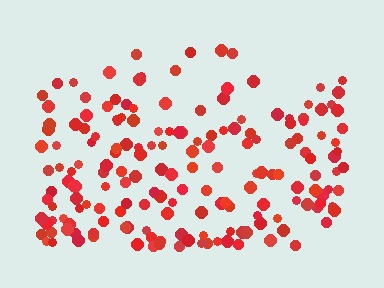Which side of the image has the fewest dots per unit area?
The top.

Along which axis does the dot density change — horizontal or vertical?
Vertical.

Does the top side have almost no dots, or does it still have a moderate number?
Still a moderate number, just noticeably fewer than the bottom.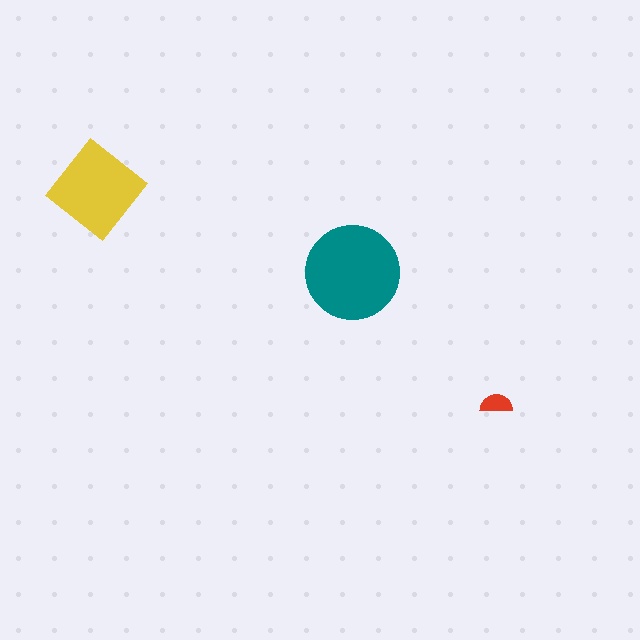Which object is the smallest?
The red semicircle.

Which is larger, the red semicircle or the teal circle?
The teal circle.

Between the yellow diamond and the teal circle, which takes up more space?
The teal circle.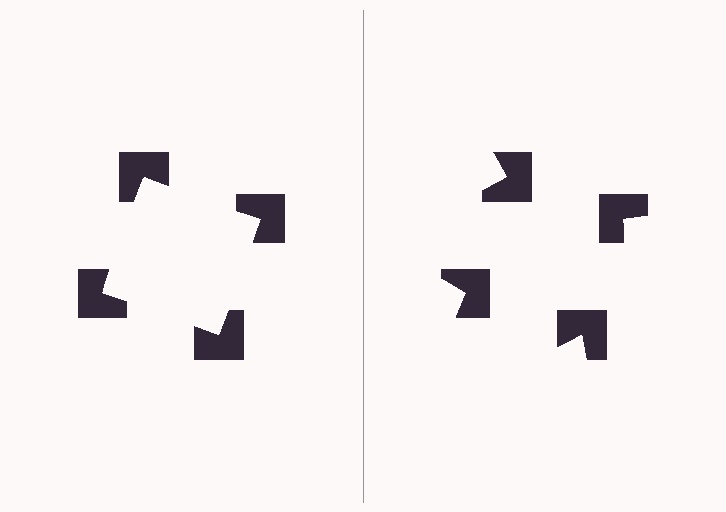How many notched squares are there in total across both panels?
8 — 4 on each side.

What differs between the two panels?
The notched squares are positioned identically on both sides; only the wedge orientations differ. On the left they align to a square; on the right they are misaligned.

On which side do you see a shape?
An illusory square appears on the left side. On the right side the wedge cuts are rotated, so no coherent shape forms.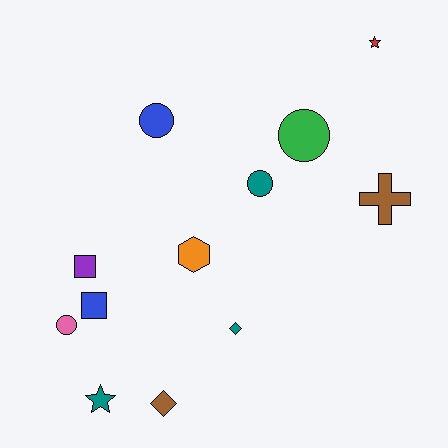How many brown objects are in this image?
There are 2 brown objects.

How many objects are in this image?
There are 12 objects.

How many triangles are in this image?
There are no triangles.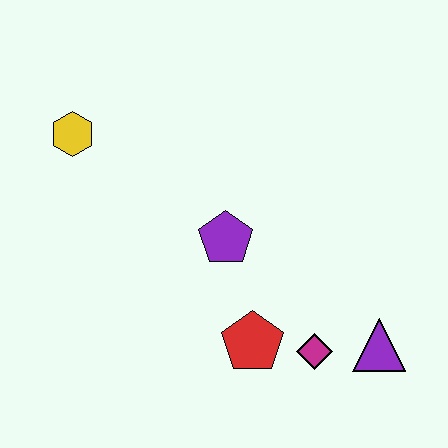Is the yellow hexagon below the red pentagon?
No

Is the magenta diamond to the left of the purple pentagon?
No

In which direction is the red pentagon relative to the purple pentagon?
The red pentagon is below the purple pentagon.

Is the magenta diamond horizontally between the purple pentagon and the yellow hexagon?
No